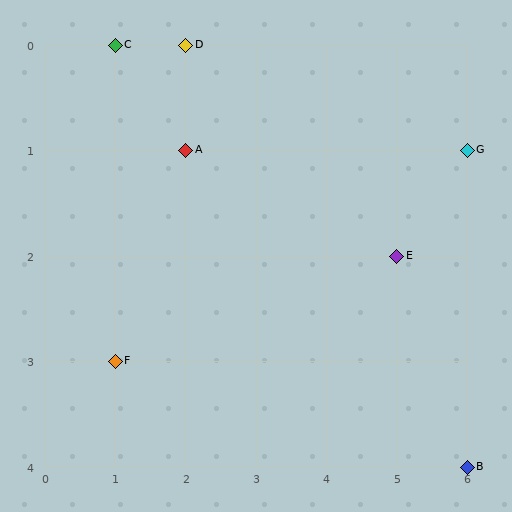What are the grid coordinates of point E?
Point E is at grid coordinates (5, 2).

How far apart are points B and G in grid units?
Points B and G are 3 rows apart.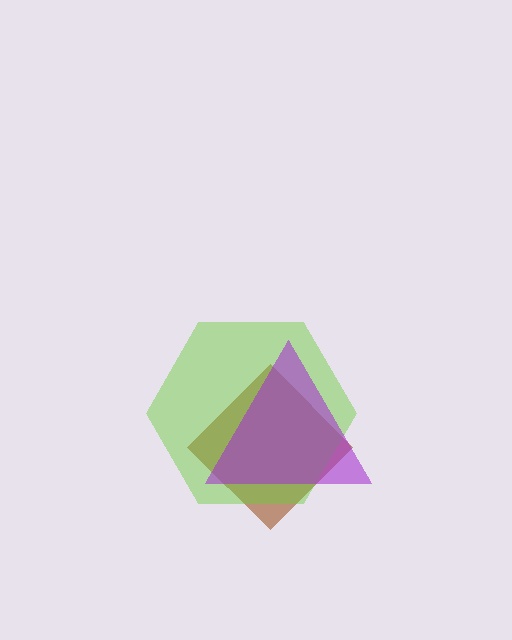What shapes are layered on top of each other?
The layered shapes are: a brown diamond, a lime hexagon, a purple triangle.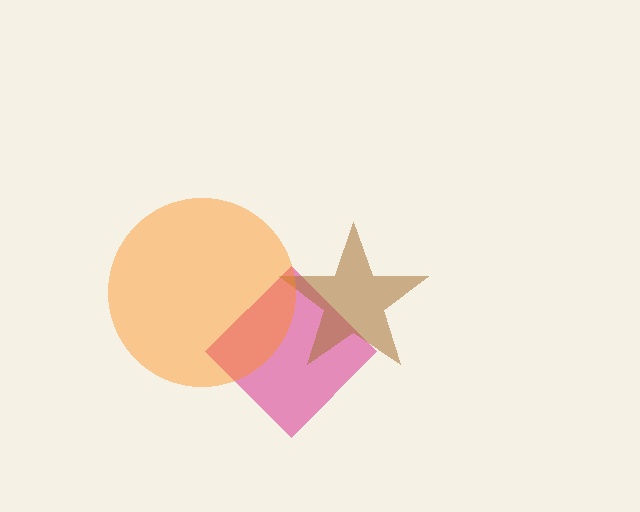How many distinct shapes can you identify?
There are 3 distinct shapes: a magenta diamond, a brown star, an orange circle.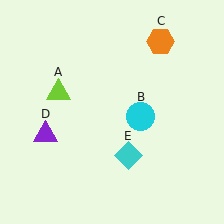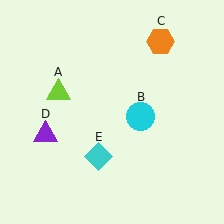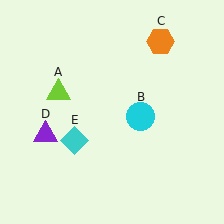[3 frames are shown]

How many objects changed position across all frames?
1 object changed position: cyan diamond (object E).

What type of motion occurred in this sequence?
The cyan diamond (object E) rotated clockwise around the center of the scene.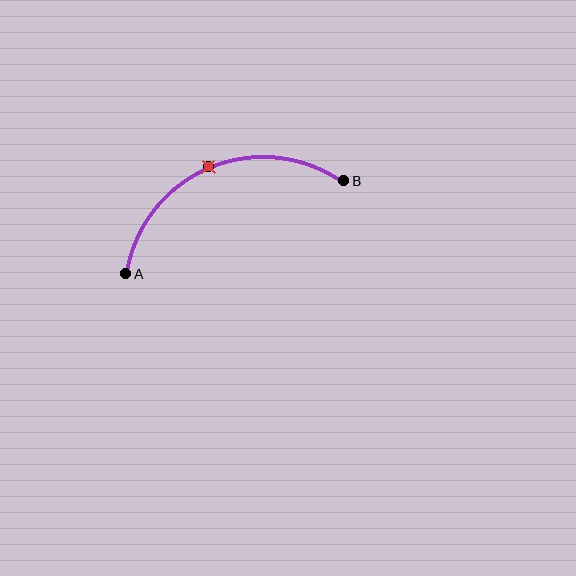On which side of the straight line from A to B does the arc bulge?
The arc bulges above the straight line connecting A and B.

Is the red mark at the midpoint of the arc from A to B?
Yes. The red mark lies on the arc at equal arc-length from both A and B — it is the arc midpoint.